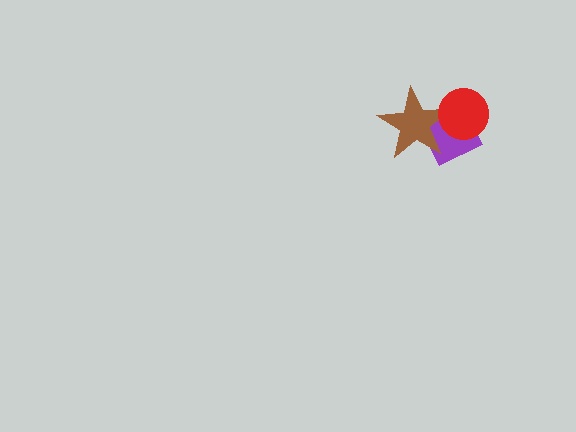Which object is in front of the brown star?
The red circle is in front of the brown star.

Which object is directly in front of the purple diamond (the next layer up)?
The brown star is directly in front of the purple diamond.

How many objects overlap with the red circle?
2 objects overlap with the red circle.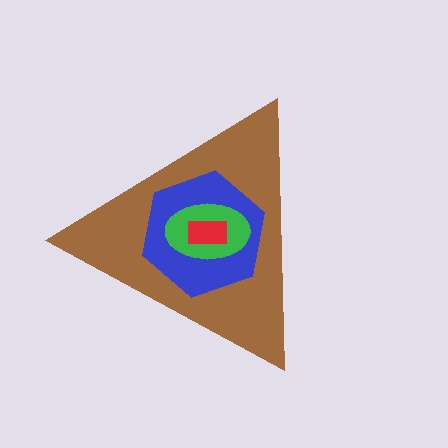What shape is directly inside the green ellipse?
The red rectangle.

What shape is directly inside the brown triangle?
The blue hexagon.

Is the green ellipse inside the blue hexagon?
Yes.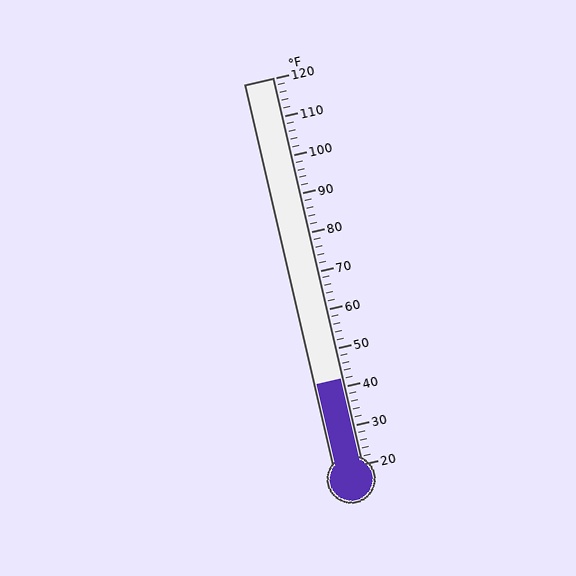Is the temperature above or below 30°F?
The temperature is above 30°F.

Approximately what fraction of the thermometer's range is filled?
The thermometer is filled to approximately 20% of its range.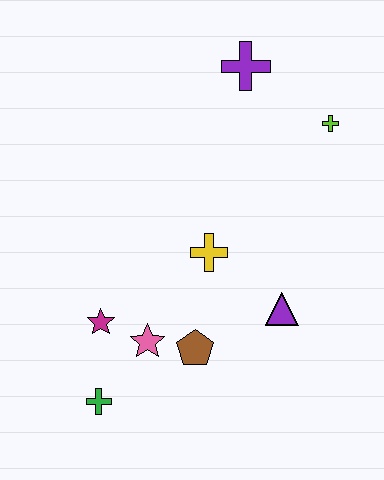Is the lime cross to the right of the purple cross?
Yes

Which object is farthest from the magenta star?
The lime cross is farthest from the magenta star.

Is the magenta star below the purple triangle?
Yes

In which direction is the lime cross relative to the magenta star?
The lime cross is to the right of the magenta star.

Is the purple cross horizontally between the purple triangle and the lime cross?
No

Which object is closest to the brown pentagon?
The pink star is closest to the brown pentagon.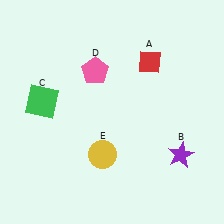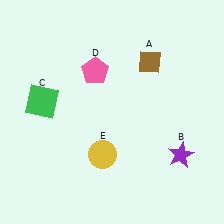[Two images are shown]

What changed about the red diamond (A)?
In Image 1, A is red. In Image 2, it changed to brown.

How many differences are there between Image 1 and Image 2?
There is 1 difference between the two images.